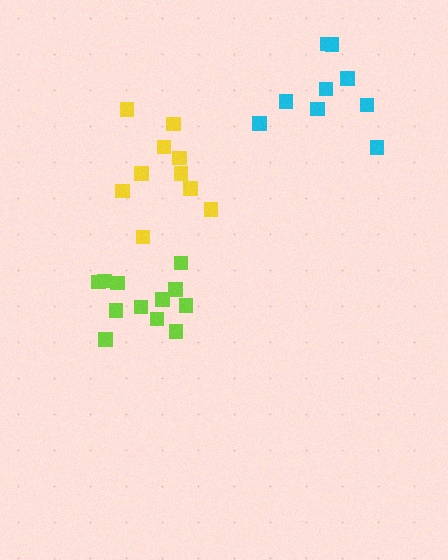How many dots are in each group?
Group 1: 9 dots, Group 2: 10 dots, Group 3: 12 dots (31 total).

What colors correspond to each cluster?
The clusters are colored: cyan, yellow, lime.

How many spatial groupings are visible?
There are 3 spatial groupings.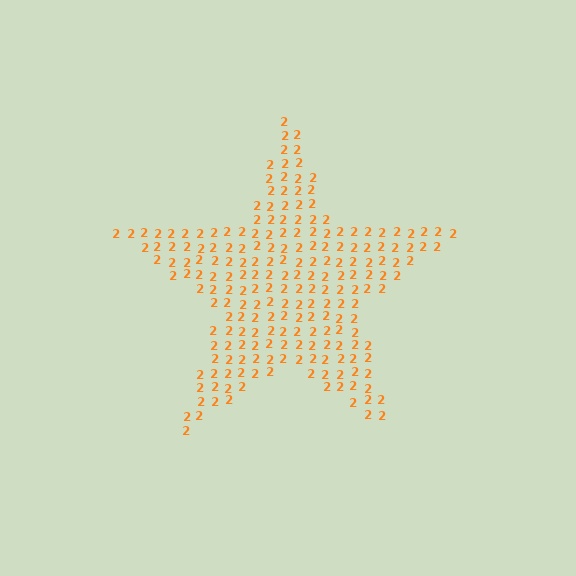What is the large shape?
The large shape is a star.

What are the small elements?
The small elements are digit 2's.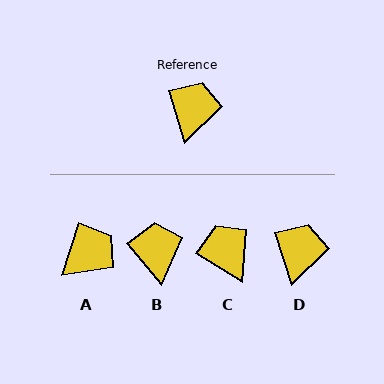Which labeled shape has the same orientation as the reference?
D.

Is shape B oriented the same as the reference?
No, it is off by about 22 degrees.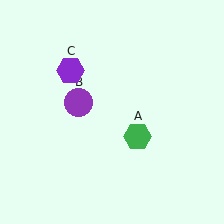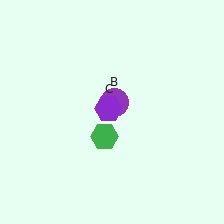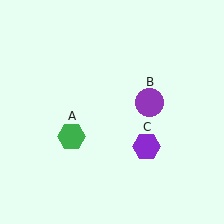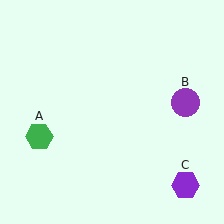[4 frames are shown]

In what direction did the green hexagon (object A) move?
The green hexagon (object A) moved left.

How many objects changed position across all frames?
3 objects changed position: green hexagon (object A), purple circle (object B), purple hexagon (object C).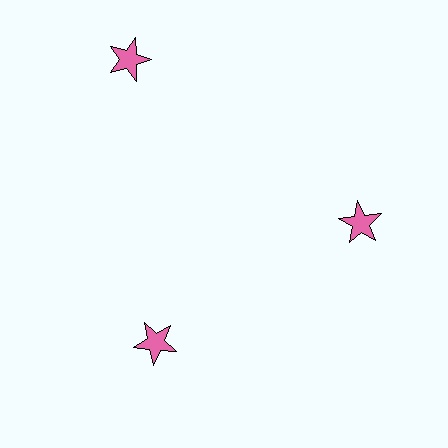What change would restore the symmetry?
The symmetry would be restored by moving it inward, back onto the ring so that all 3 stars sit at equal angles and equal distance from the center.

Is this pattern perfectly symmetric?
No. The 3 pink stars are arranged in a ring, but one element near the 11 o'clock position is pushed outward from the center, breaking the 3-fold rotational symmetry.